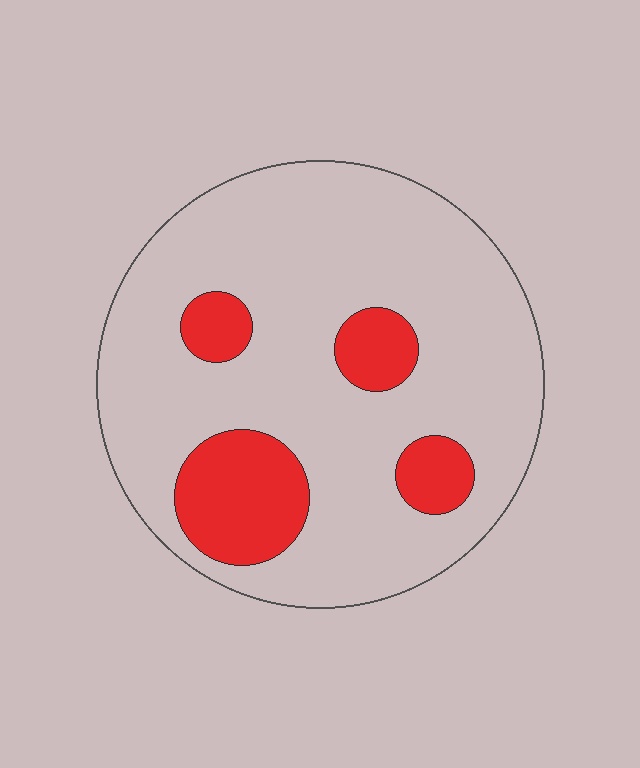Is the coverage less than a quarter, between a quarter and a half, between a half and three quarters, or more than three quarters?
Less than a quarter.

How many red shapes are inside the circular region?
4.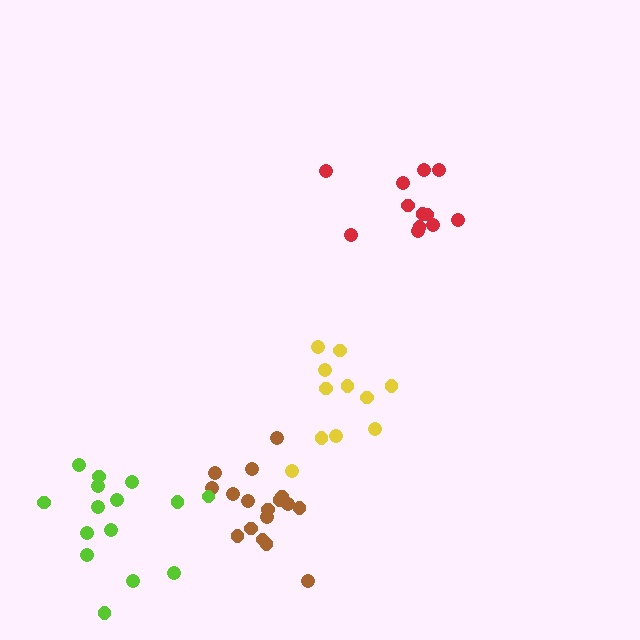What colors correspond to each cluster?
The clusters are colored: red, brown, yellow, lime.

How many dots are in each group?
Group 1: 12 dots, Group 2: 17 dots, Group 3: 11 dots, Group 4: 15 dots (55 total).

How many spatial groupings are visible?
There are 4 spatial groupings.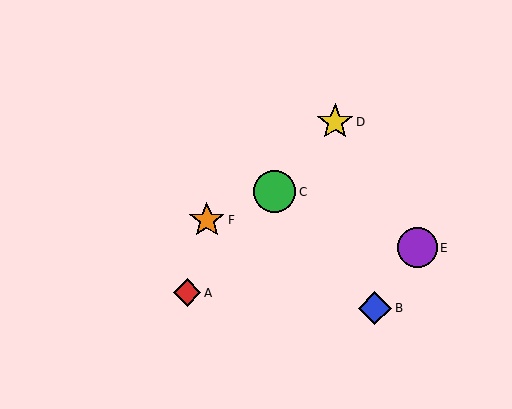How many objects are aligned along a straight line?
3 objects (A, C, D) are aligned along a straight line.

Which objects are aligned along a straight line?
Objects A, C, D are aligned along a straight line.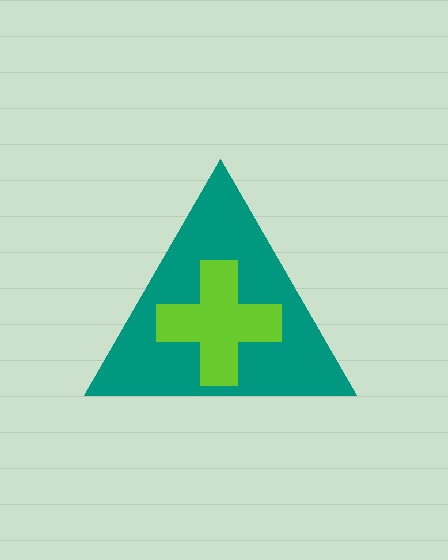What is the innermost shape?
The lime cross.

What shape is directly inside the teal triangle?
The lime cross.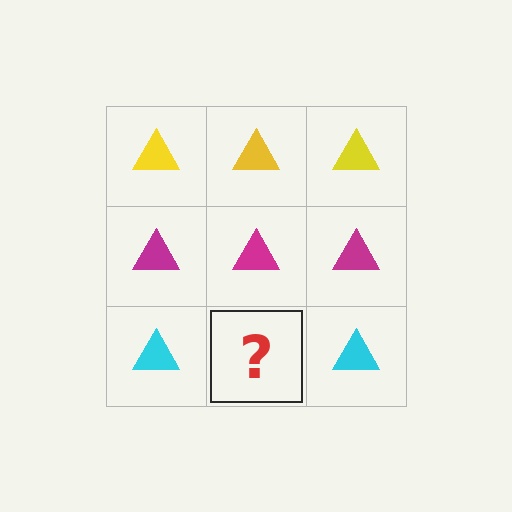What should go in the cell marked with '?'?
The missing cell should contain a cyan triangle.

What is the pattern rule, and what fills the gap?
The rule is that each row has a consistent color. The gap should be filled with a cyan triangle.